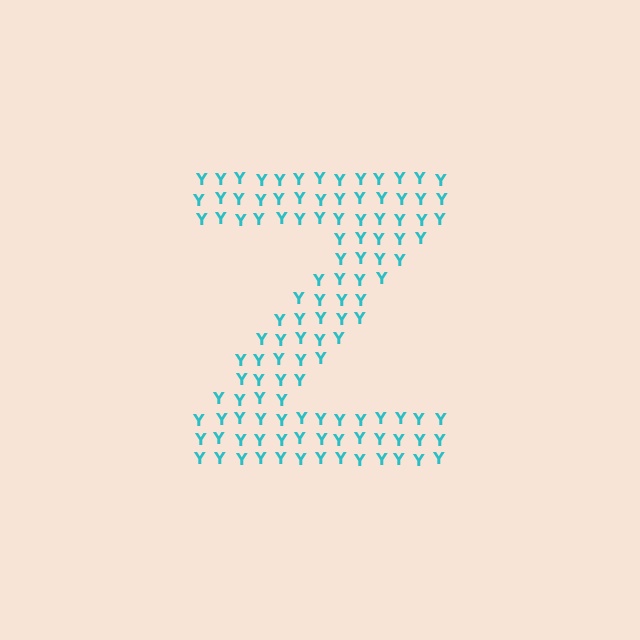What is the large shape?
The large shape is the letter Z.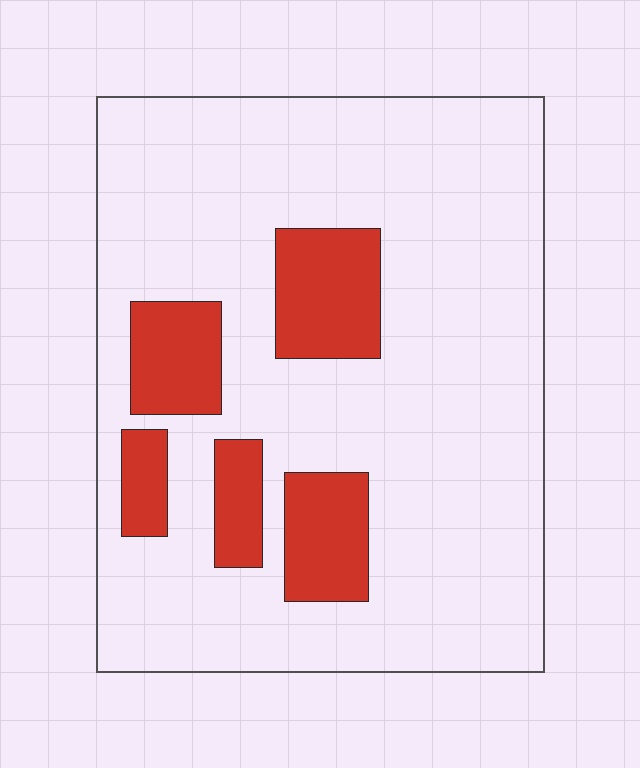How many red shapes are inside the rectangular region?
5.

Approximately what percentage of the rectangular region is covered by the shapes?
Approximately 20%.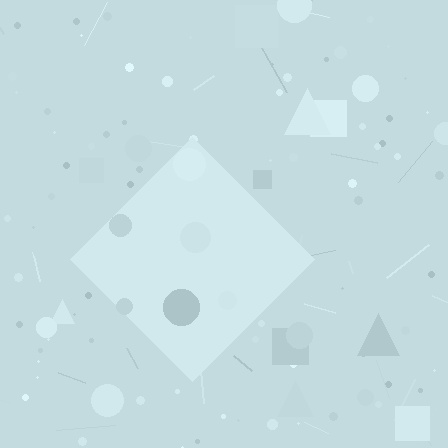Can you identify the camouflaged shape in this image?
The camouflaged shape is a diamond.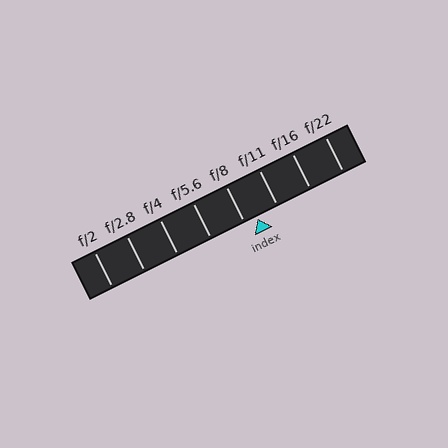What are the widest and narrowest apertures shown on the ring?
The widest aperture shown is f/2 and the narrowest is f/22.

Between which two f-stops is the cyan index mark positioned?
The index mark is between f/8 and f/11.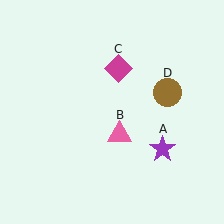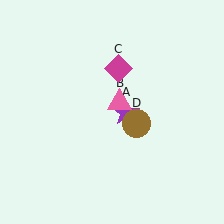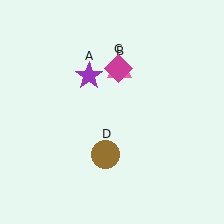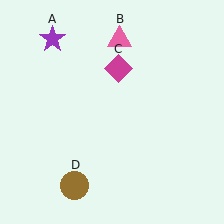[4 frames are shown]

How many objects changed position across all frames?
3 objects changed position: purple star (object A), pink triangle (object B), brown circle (object D).